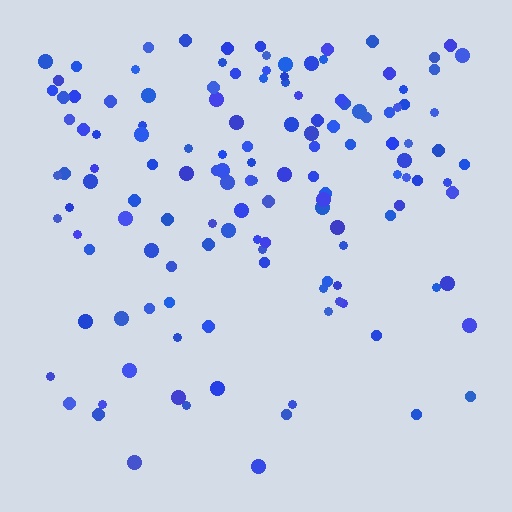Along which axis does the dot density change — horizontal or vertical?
Vertical.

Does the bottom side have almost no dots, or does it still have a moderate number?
Still a moderate number, just noticeably fewer than the top.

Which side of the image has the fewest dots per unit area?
The bottom.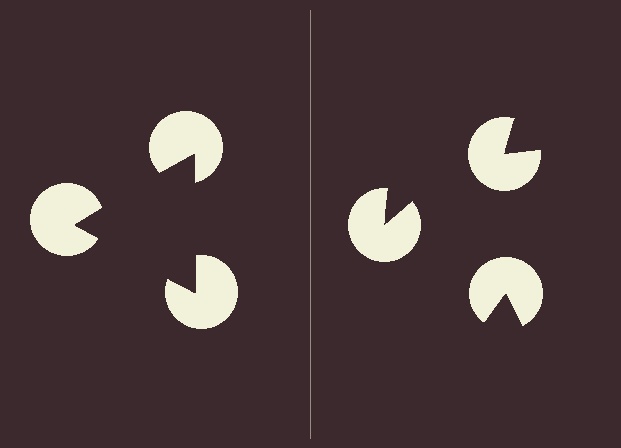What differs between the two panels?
The pac-man discs are positioned identically on both sides; only the wedge orientations differ. On the left they align to a triangle; on the right they are misaligned.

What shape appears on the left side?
An illusory triangle.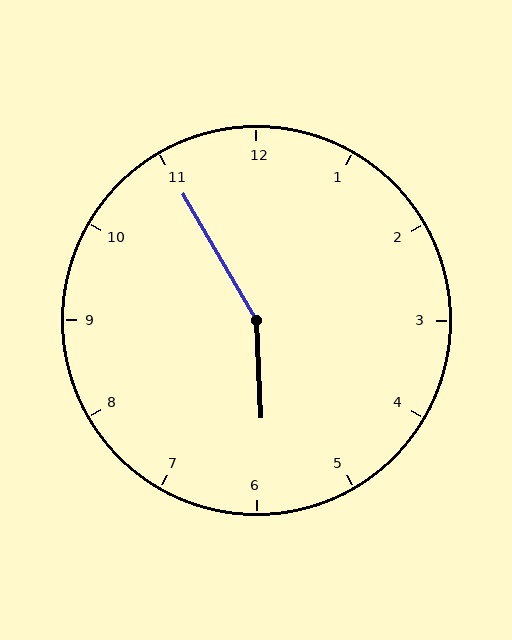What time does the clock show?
5:55.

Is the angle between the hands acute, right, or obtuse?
It is obtuse.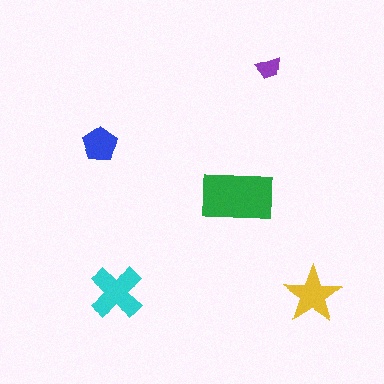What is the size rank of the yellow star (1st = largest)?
3rd.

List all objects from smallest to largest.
The purple trapezoid, the blue pentagon, the yellow star, the cyan cross, the green rectangle.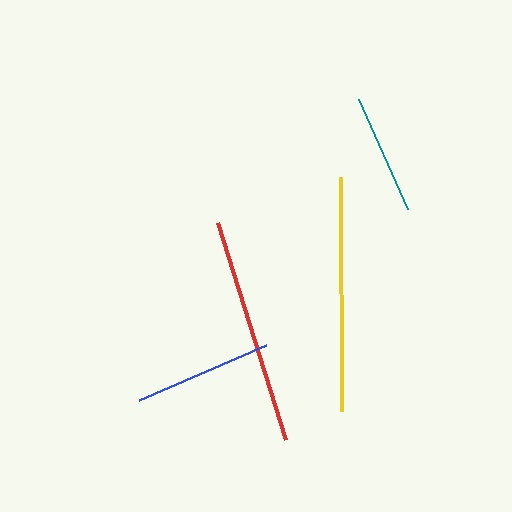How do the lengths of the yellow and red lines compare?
The yellow and red lines are approximately the same length.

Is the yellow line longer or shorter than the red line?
The yellow line is longer than the red line.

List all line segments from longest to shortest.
From longest to shortest: yellow, red, blue, teal.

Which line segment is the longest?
The yellow line is the longest at approximately 234 pixels.